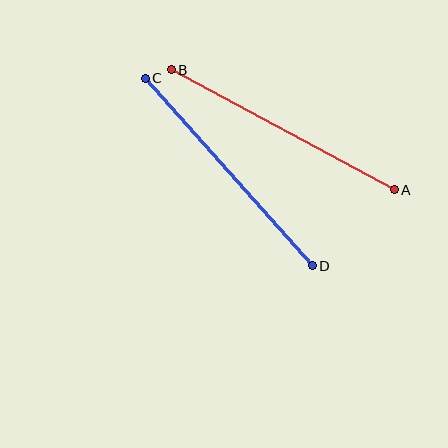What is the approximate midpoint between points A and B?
The midpoint is at approximately (283, 130) pixels.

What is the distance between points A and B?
The distance is approximately 253 pixels.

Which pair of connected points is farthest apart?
Points A and B are farthest apart.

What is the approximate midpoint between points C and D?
The midpoint is at approximately (229, 172) pixels.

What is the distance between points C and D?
The distance is approximately 251 pixels.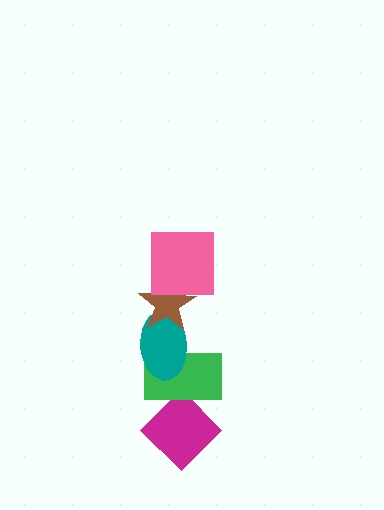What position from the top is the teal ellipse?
The teal ellipse is 3rd from the top.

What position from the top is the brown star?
The brown star is 2nd from the top.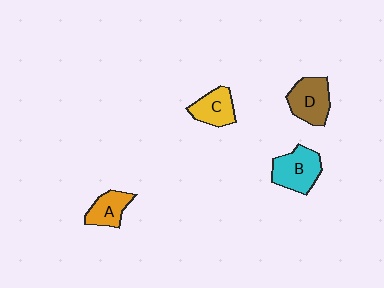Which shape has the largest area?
Shape B (cyan).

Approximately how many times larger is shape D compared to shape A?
Approximately 1.4 times.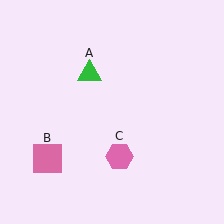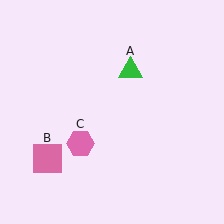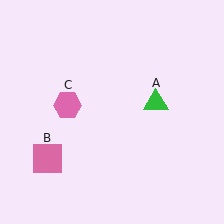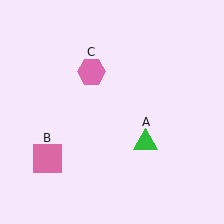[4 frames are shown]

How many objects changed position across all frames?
2 objects changed position: green triangle (object A), pink hexagon (object C).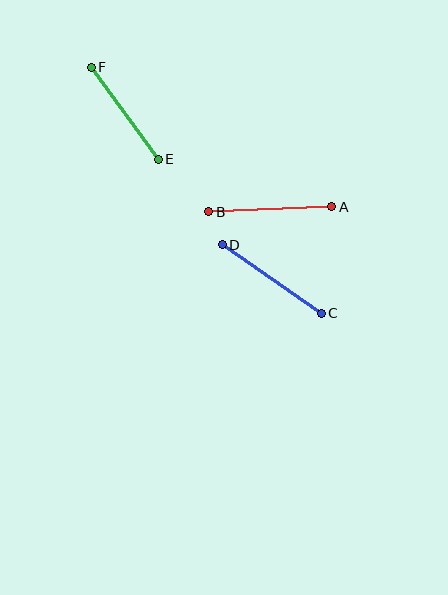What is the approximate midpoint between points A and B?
The midpoint is at approximately (270, 209) pixels.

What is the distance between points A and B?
The distance is approximately 123 pixels.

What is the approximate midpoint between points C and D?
The midpoint is at approximately (272, 279) pixels.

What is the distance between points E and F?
The distance is approximately 114 pixels.